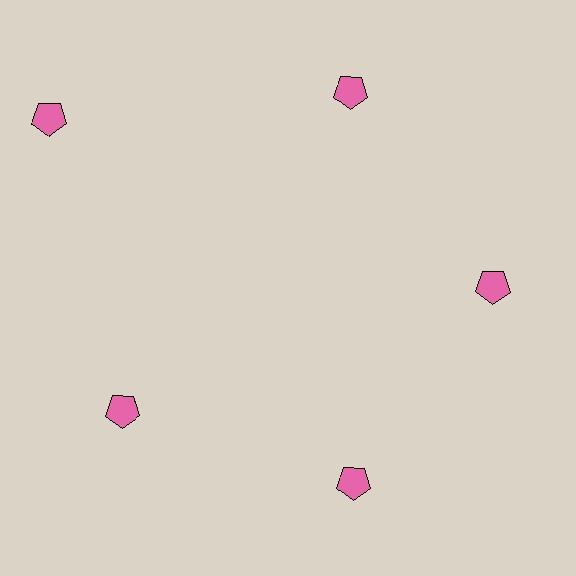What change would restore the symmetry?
The symmetry would be restored by moving it inward, back onto the ring so that all 5 pentagons sit at equal angles and equal distance from the center.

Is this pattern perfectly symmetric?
No. The 5 pink pentagons are arranged in a ring, but one element near the 10 o'clock position is pushed outward from the center, breaking the 5-fold rotational symmetry.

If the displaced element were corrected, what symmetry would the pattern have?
It would have 5-fold rotational symmetry — the pattern would map onto itself every 72 degrees.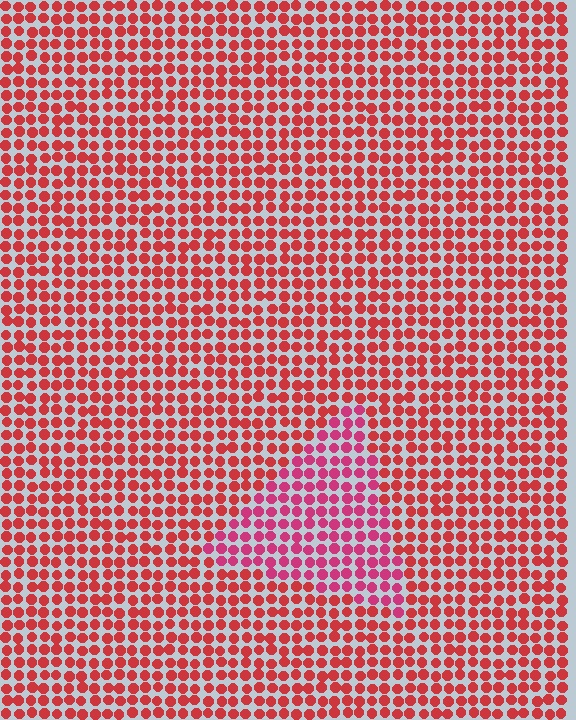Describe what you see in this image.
The image is filled with small red elements in a uniform arrangement. A triangle-shaped region is visible where the elements are tinted to a slightly different hue, forming a subtle color boundary.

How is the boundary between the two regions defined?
The boundary is defined purely by a slight shift in hue (about 25 degrees). Spacing, size, and orientation are identical on both sides.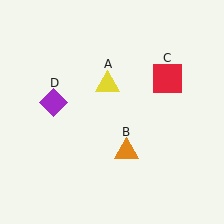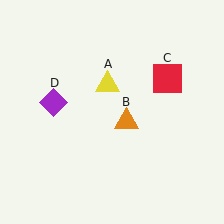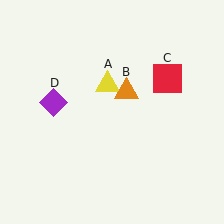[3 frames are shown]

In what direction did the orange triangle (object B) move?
The orange triangle (object B) moved up.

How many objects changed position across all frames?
1 object changed position: orange triangle (object B).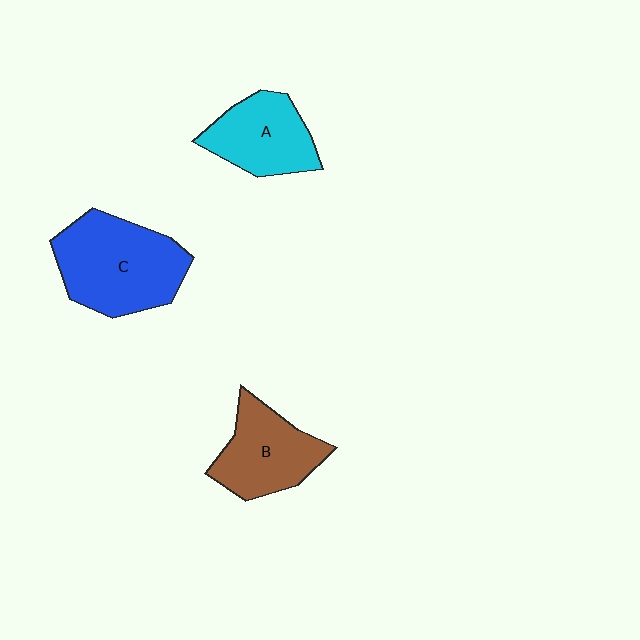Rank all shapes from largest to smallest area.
From largest to smallest: C (blue), B (brown), A (cyan).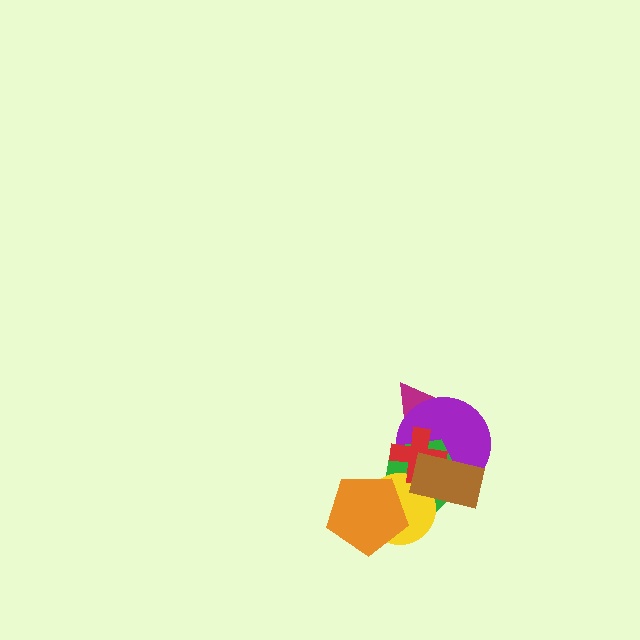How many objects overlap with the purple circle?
4 objects overlap with the purple circle.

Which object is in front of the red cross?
The brown rectangle is in front of the red cross.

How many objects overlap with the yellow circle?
4 objects overlap with the yellow circle.